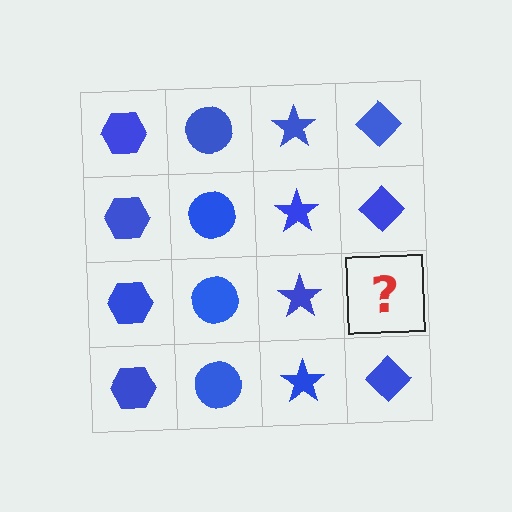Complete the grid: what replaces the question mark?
The question mark should be replaced with a blue diamond.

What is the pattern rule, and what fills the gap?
The rule is that each column has a consistent shape. The gap should be filled with a blue diamond.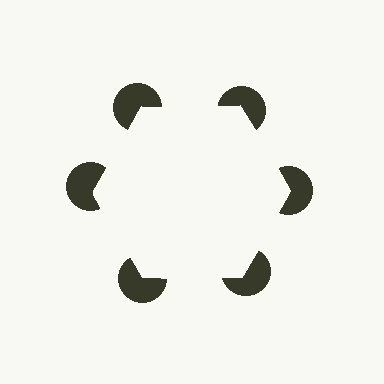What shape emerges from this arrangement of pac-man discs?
An illusory hexagon — its edges are inferred from the aligned wedge cuts in the pac-man discs, not physically drawn.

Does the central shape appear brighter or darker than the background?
It typically appears slightly brighter than the background, even though no actual brightness change is drawn.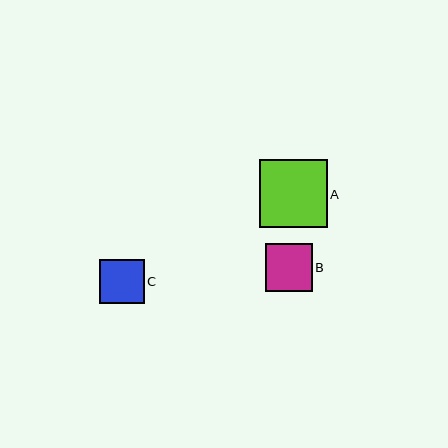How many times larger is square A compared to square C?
Square A is approximately 1.5 times the size of square C.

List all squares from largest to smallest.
From largest to smallest: A, B, C.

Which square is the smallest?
Square C is the smallest with a size of approximately 44 pixels.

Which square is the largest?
Square A is the largest with a size of approximately 68 pixels.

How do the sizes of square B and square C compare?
Square B and square C are approximately the same size.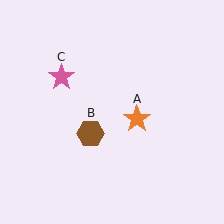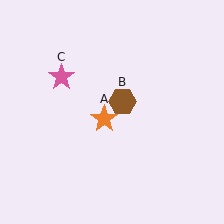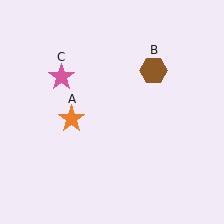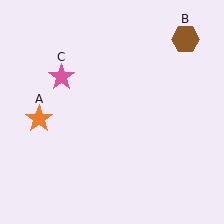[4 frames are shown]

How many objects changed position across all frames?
2 objects changed position: orange star (object A), brown hexagon (object B).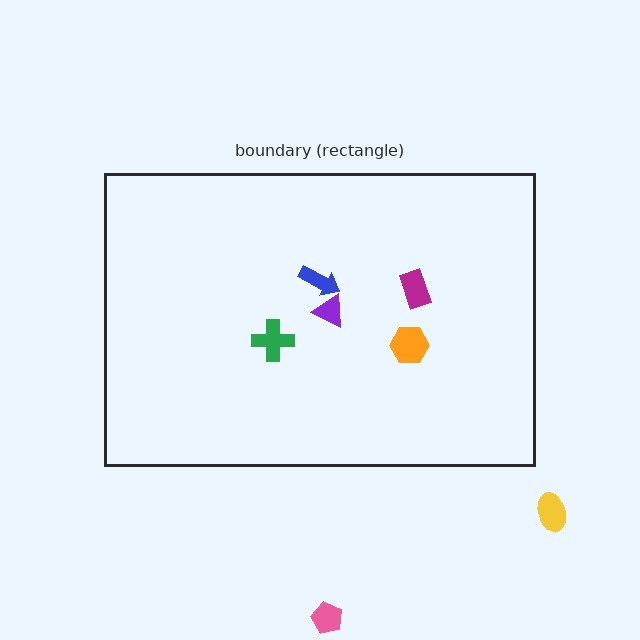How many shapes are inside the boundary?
5 inside, 2 outside.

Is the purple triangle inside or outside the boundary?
Inside.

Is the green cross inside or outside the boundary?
Inside.